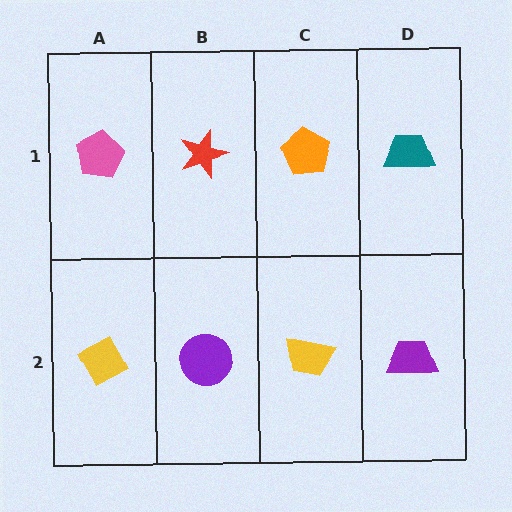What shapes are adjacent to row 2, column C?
An orange pentagon (row 1, column C), a purple circle (row 2, column B), a purple trapezoid (row 2, column D).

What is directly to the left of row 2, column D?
A yellow trapezoid.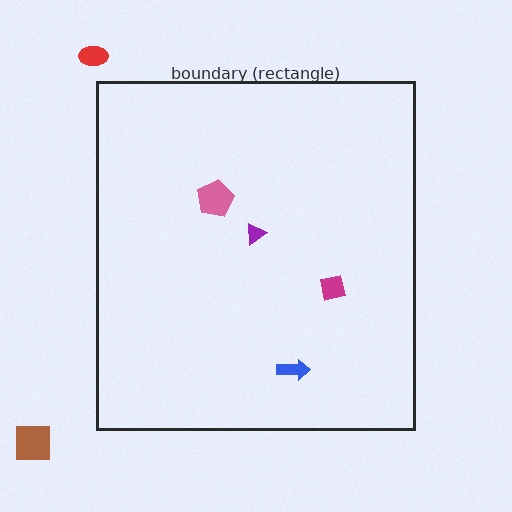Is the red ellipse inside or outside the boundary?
Outside.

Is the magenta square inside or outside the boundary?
Inside.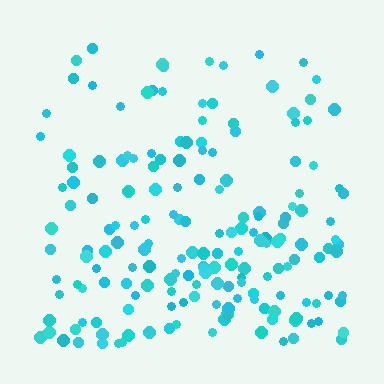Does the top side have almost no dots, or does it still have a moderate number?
Still a moderate number, just noticeably fewer than the bottom.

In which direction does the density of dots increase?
From top to bottom, with the bottom side densest.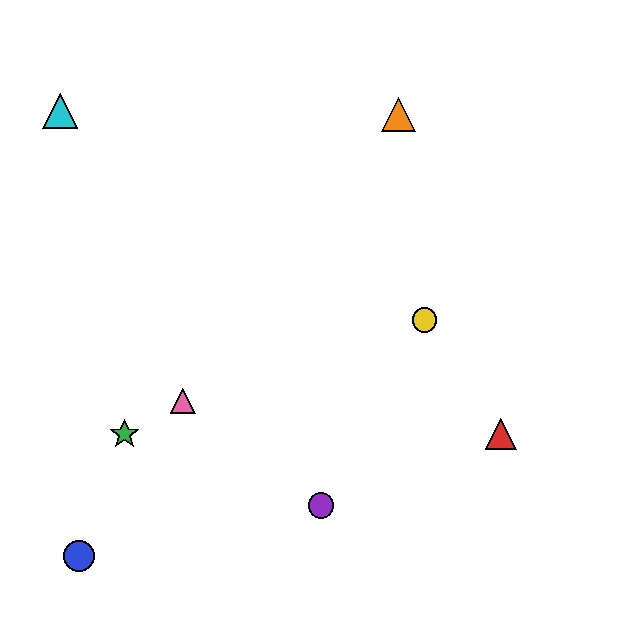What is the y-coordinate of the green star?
The green star is at y≈434.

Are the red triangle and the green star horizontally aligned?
Yes, both are at y≈434.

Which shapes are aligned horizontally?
The red triangle, the green star are aligned horizontally.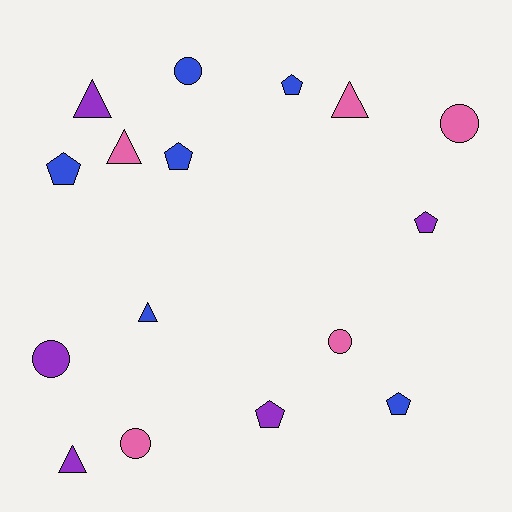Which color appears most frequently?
Blue, with 6 objects.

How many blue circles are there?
There is 1 blue circle.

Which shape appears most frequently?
Pentagon, with 6 objects.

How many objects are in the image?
There are 16 objects.